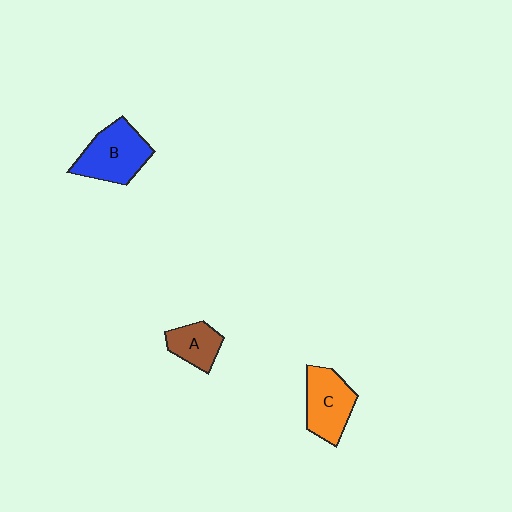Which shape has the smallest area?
Shape A (brown).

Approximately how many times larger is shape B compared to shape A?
Approximately 1.7 times.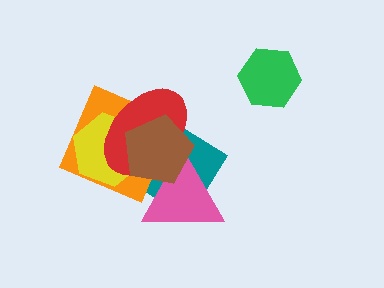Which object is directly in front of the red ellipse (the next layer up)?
The pink triangle is directly in front of the red ellipse.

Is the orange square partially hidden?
Yes, it is partially covered by another shape.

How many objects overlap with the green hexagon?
0 objects overlap with the green hexagon.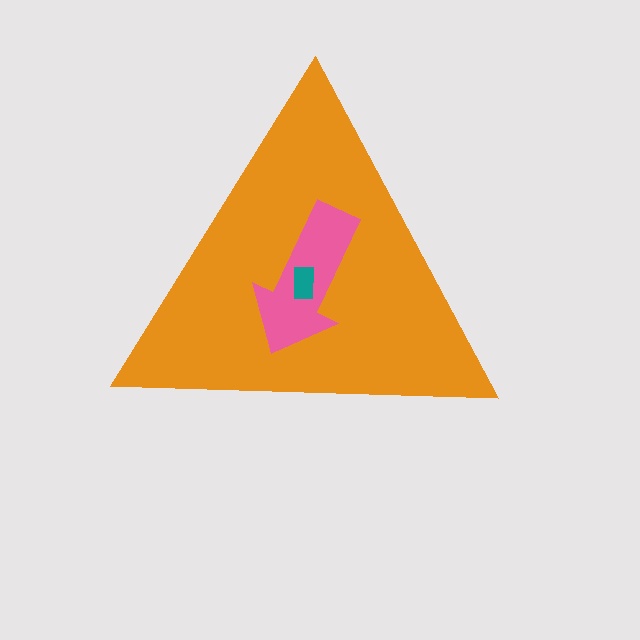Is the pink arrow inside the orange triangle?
Yes.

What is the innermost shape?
The teal rectangle.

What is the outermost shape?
The orange triangle.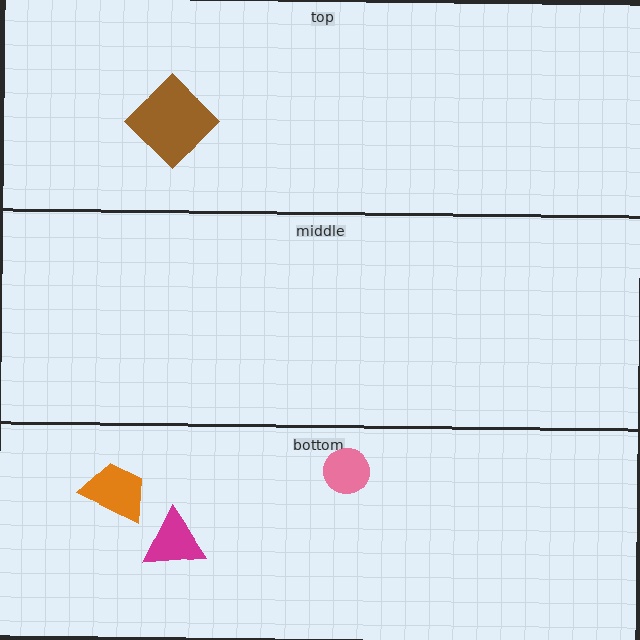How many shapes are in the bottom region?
3.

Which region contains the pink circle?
The bottom region.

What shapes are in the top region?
The brown diamond.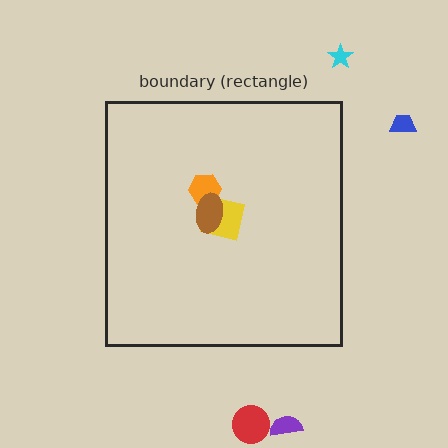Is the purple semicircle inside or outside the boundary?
Outside.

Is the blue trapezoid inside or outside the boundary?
Outside.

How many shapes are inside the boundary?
3 inside, 4 outside.